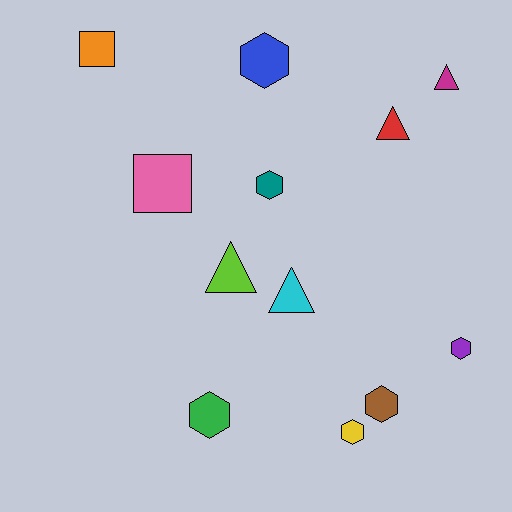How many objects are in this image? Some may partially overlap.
There are 12 objects.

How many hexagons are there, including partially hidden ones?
There are 6 hexagons.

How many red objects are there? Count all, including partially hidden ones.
There is 1 red object.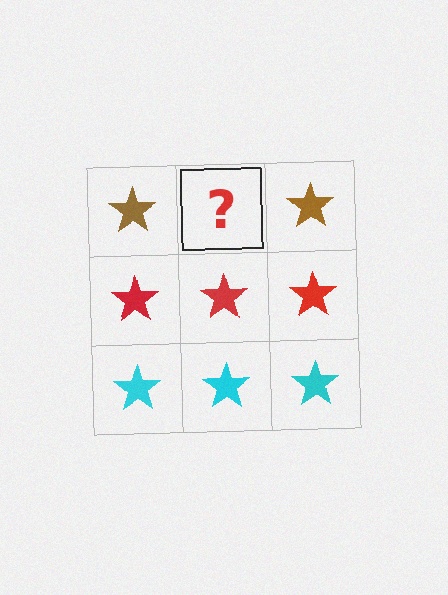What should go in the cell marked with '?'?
The missing cell should contain a brown star.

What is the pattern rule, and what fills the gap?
The rule is that each row has a consistent color. The gap should be filled with a brown star.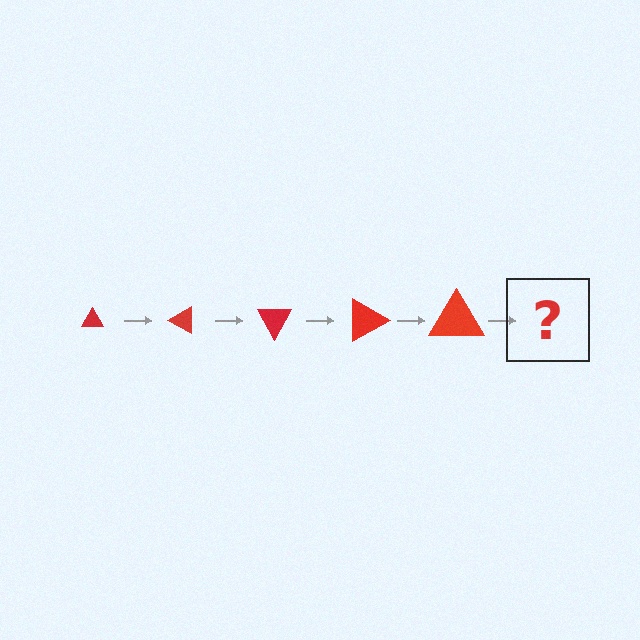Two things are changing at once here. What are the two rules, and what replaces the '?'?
The two rules are that the triangle grows larger each step and it rotates 30 degrees each step. The '?' should be a triangle, larger than the previous one and rotated 150 degrees from the start.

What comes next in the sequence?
The next element should be a triangle, larger than the previous one and rotated 150 degrees from the start.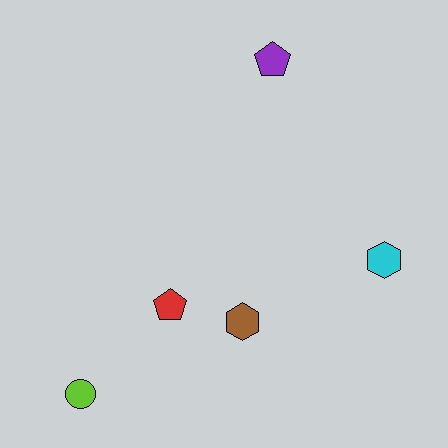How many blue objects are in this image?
There are no blue objects.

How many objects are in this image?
There are 5 objects.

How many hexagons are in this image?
There are 2 hexagons.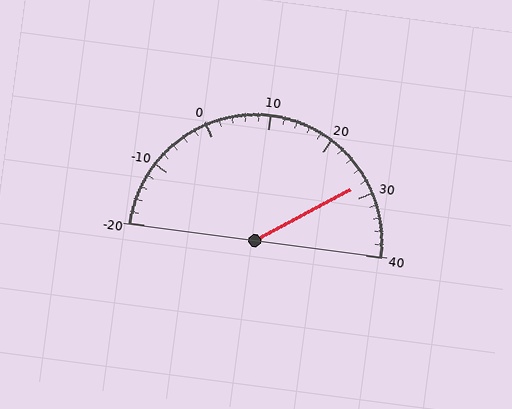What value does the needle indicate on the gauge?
The needle indicates approximately 28.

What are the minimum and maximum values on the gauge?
The gauge ranges from -20 to 40.